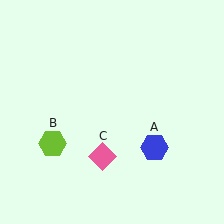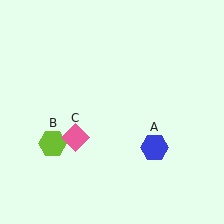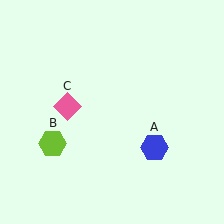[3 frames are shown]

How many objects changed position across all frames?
1 object changed position: pink diamond (object C).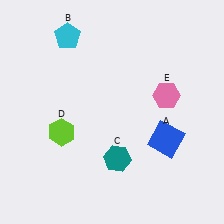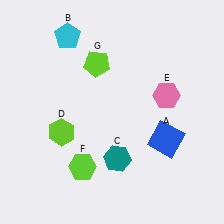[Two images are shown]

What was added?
A lime hexagon (F), a lime pentagon (G) were added in Image 2.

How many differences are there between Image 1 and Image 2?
There are 2 differences between the two images.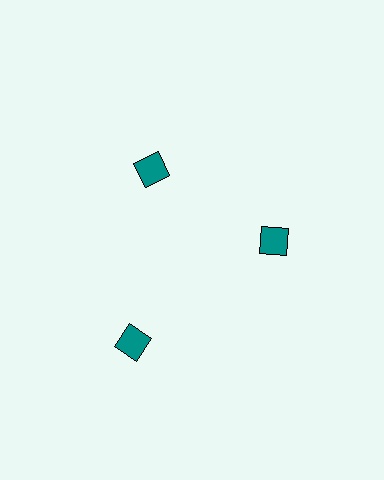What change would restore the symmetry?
The symmetry would be restored by moving it inward, back onto the ring so that all 3 diamonds sit at equal angles and equal distance from the center.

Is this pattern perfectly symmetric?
No. The 3 teal diamonds are arranged in a ring, but one element near the 7 o'clock position is pushed outward from the center, breaking the 3-fold rotational symmetry.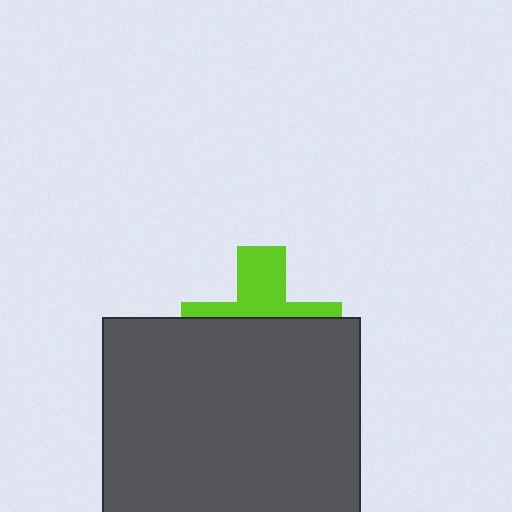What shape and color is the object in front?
The object in front is a dark gray square.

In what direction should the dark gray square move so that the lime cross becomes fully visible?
The dark gray square should move down. That is the shortest direction to clear the overlap and leave the lime cross fully visible.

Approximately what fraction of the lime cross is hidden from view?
Roughly 61% of the lime cross is hidden behind the dark gray square.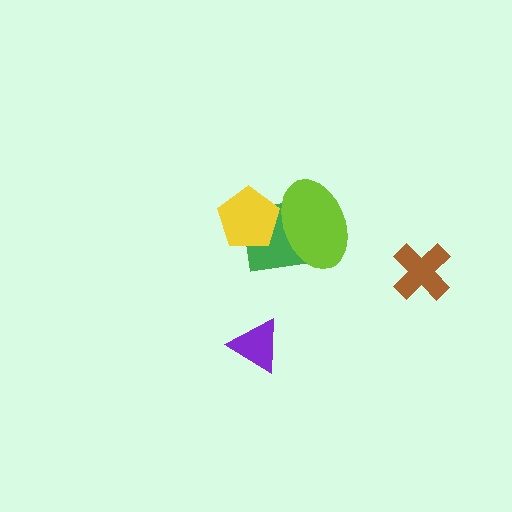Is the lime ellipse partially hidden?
Yes, it is partially covered by another shape.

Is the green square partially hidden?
Yes, it is partially covered by another shape.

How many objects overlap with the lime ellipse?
2 objects overlap with the lime ellipse.